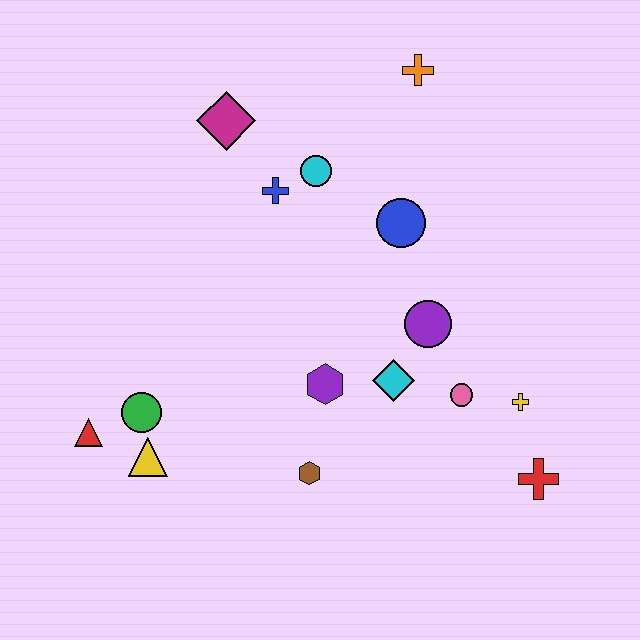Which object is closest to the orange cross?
The cyan circle is closest to the orange cross.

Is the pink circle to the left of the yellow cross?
Yes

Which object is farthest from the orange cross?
The red triangle is farthest from the orange cross.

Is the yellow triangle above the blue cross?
No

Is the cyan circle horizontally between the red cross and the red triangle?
Yes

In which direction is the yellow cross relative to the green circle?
The yellow cross is to the right of the green circle.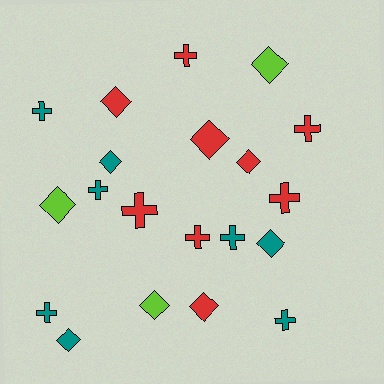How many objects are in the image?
There are 20 objects.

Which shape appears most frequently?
Diamond, with 10 objects.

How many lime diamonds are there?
There are 3 lime diamonds.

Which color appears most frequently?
Red, with 9 objects.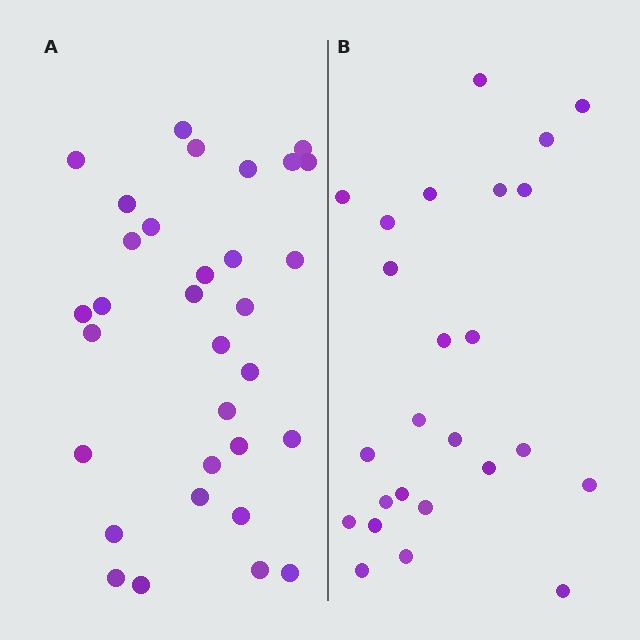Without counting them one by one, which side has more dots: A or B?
Region A (the left region) has more dots.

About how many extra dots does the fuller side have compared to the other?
Region A has roughly 8 or so more dots than region B.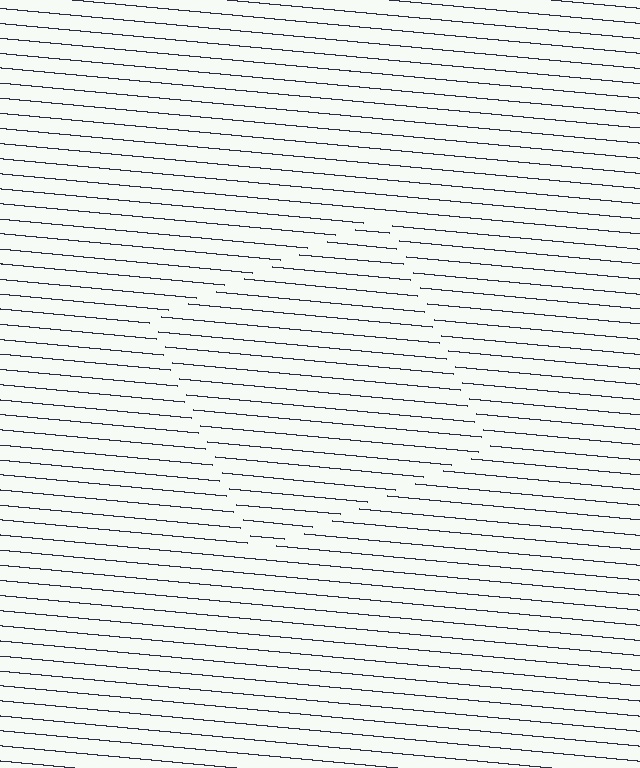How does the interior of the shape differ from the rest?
The interior of the shape contains the same grating, shifted by half a period — the contour is defined by the phase discontinuity where line-ends from the inner and outer gratings abut.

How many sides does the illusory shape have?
4 sides — the line-ends trace a square.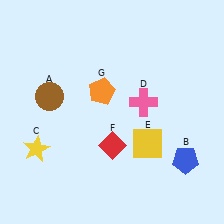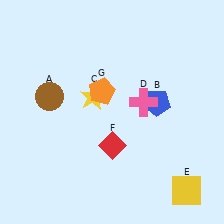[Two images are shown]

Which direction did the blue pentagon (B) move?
The blue pentagon (B) moved up.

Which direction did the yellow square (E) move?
The yellow square (E) moved down.